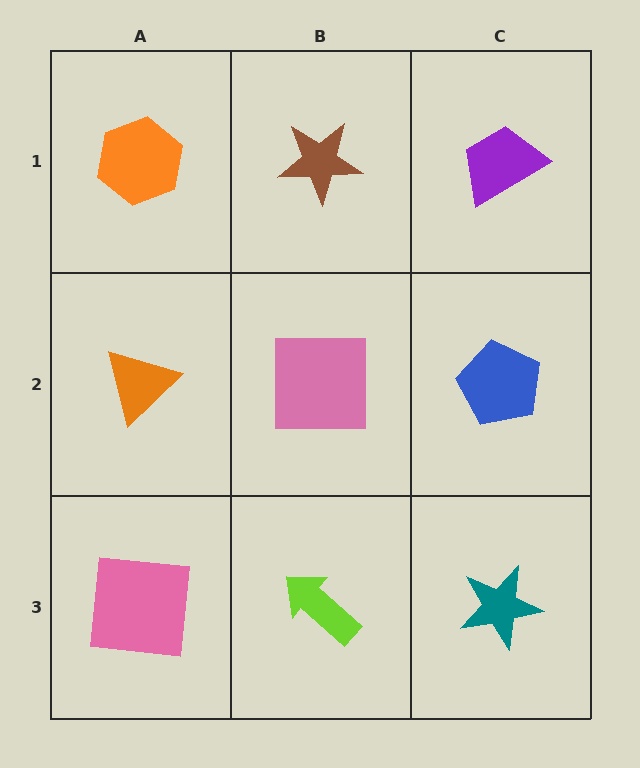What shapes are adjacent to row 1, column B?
A pink square (row 2, column B), an orange hexagon (row 1, column A), a purple trapezoid (row 1, column C).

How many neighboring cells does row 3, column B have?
3.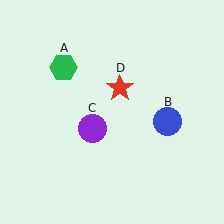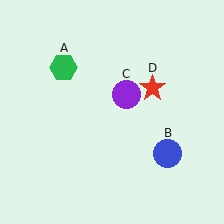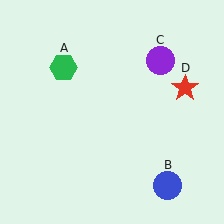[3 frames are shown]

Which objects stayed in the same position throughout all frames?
Green hexagon (object A) remained stationary.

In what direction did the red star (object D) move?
The red star (object D) moved right.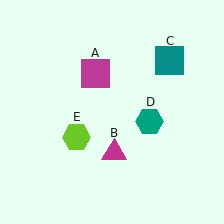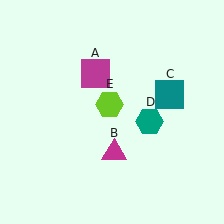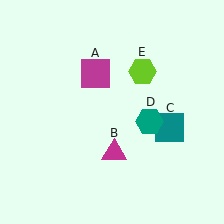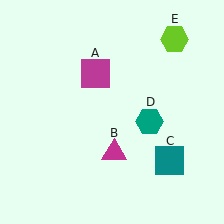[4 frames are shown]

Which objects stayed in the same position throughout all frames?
Magenta square (object A) and magenta triangle (object B) and teal hexagon (object D) remained stationary.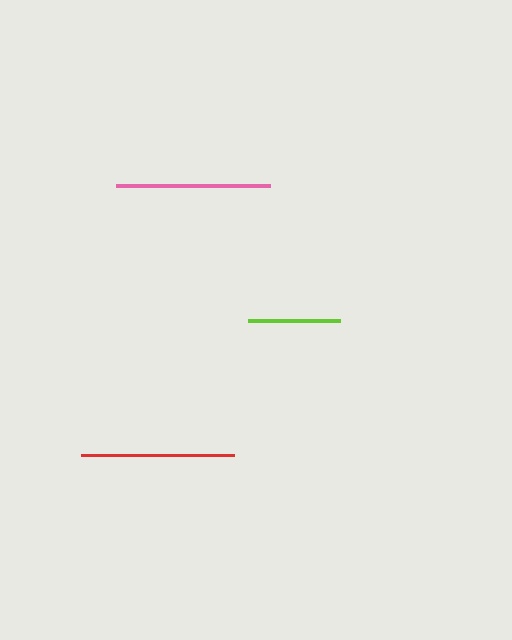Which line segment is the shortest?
The lime line is the shortest at approximately 91 pixels.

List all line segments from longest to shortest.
From longest to shortest: pink, red, lime.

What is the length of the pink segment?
The pink segment is approximately 154 pixels long.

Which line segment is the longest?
The pink line is the longest at approximately 154 pixels.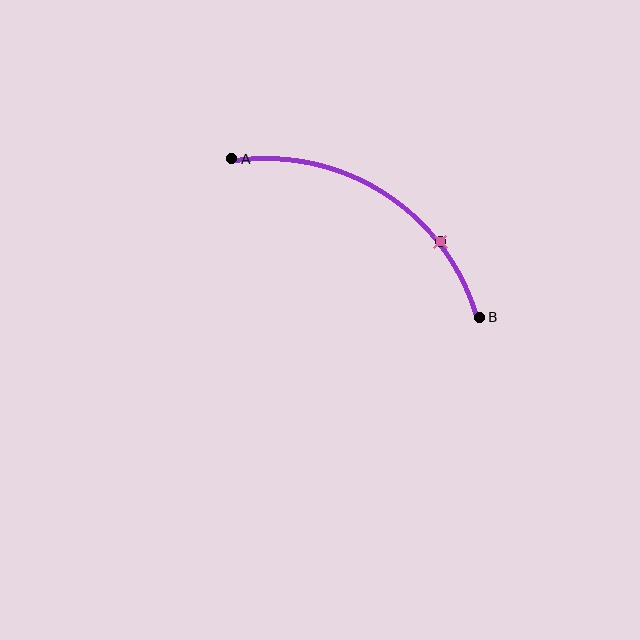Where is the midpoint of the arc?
The arc midpoint is the point on the curve farthest from the straight line joining A and B. It sits above that line.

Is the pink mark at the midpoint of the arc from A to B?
No. The pink mark lies on the arc but is closer to endpoint B. The arc midpoint would be at the point on the curve equidistant along the arc from both A and B.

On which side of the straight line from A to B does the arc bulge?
The arc bulges above the straight line connecting A and B.